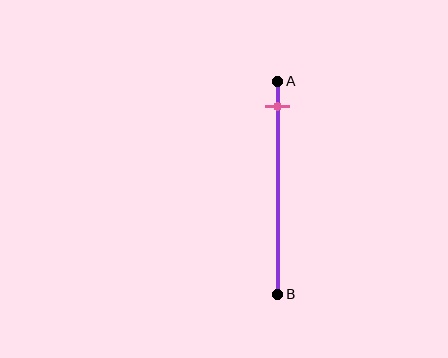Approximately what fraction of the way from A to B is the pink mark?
The pink mark is approximately 10% of the way from A to B.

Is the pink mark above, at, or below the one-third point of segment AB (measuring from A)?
The pink mark is above the one-third point of segment AB.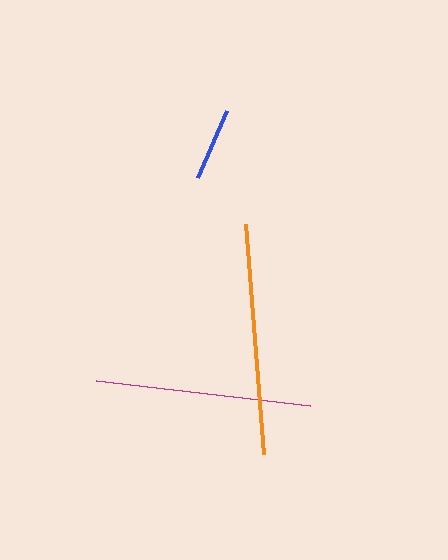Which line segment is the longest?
The orange line is the longest at approximately 231 pixels.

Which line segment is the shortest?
The blue line is the shortest at approximately 73 pixels.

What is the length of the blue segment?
The blue segment is approximately 73 pixels long.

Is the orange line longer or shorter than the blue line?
The orange line is longer than the blue line.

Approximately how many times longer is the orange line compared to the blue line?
The orange line is approximately 3.2 times the length of the blue line.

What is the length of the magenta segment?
The magenta segment is approximately 215 pixels long.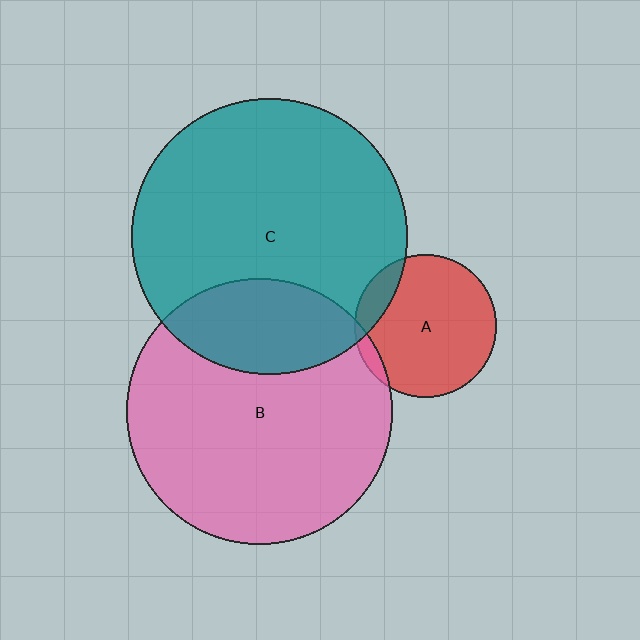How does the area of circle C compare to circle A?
Approximately 3.7 times.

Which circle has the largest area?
Circle C (teal).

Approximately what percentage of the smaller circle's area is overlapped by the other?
Approximately 15%.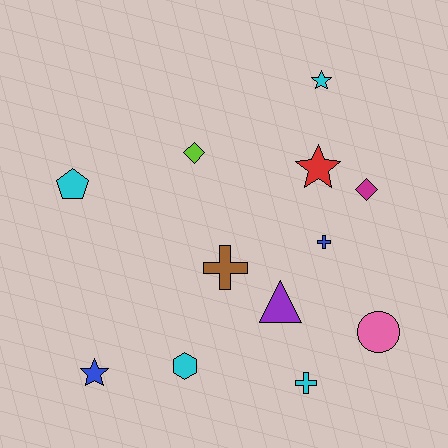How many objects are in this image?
There are 12 objects.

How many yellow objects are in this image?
There are no yellow objects.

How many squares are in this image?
There are no squares.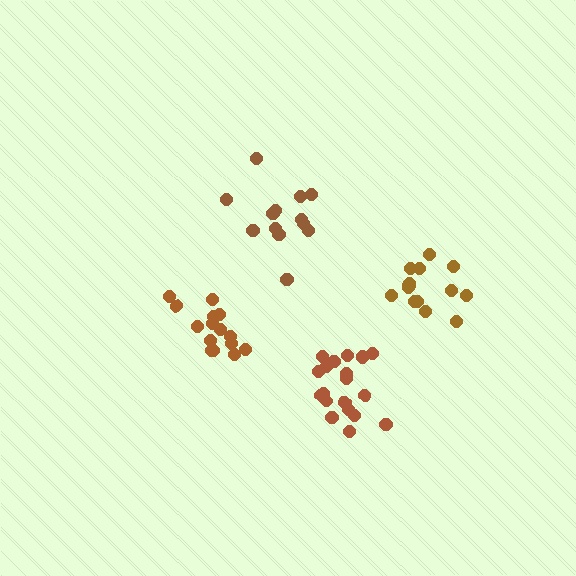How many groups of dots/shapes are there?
There are 4 groups.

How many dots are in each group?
Group 1: 13 dots, Group 2: 15 dots, Group 3: 14 dots, Group 4: 19 dots (61 total).